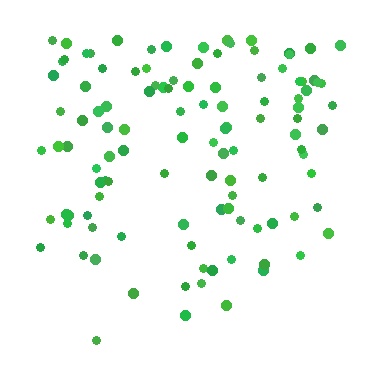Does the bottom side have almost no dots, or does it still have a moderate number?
Still a moderate number, just noticeably fewer than the top.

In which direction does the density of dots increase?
From bottom to top, with the top side densest.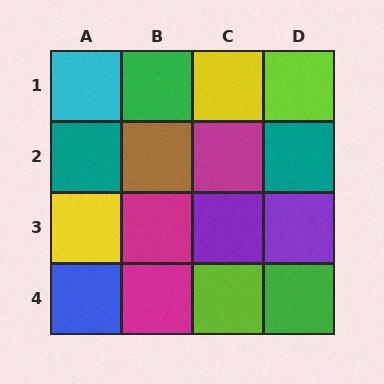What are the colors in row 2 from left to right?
Teal, brown, magenta, teal.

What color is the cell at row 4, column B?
Magenta.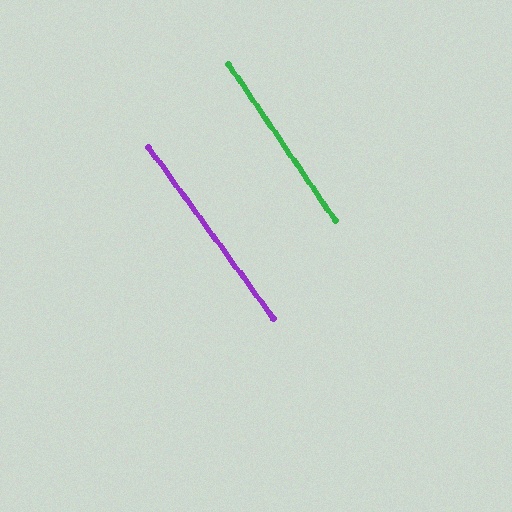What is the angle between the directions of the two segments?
Approximately 2 degrees.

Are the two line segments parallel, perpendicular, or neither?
Parallel — their directions differ by only 1.6°.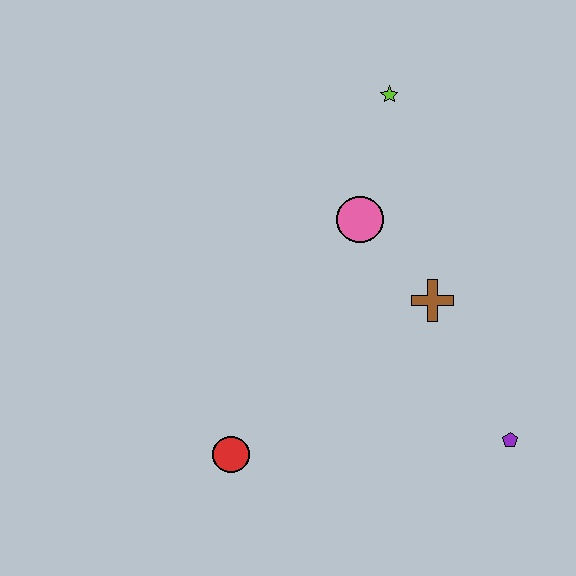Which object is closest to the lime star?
The pink circle is closest to the lime star.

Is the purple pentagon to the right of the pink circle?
Yes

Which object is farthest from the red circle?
The lime star is farthest from the red circle.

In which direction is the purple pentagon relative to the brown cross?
The purple pentagon is below the brown cross.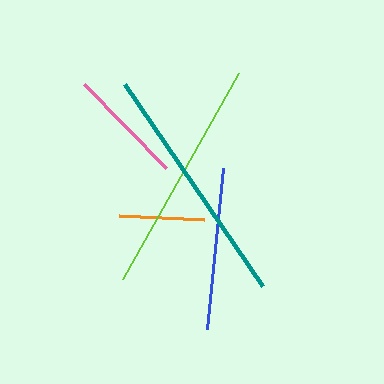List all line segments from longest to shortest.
From longest to shortest: teal, lime, blue, pink, orange.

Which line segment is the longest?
The teal line is the longest at approximately 245 pixels.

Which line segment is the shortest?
The orange line is the shortest at approximately 85 pixels.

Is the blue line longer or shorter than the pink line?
The blue line is longer than the pink line.